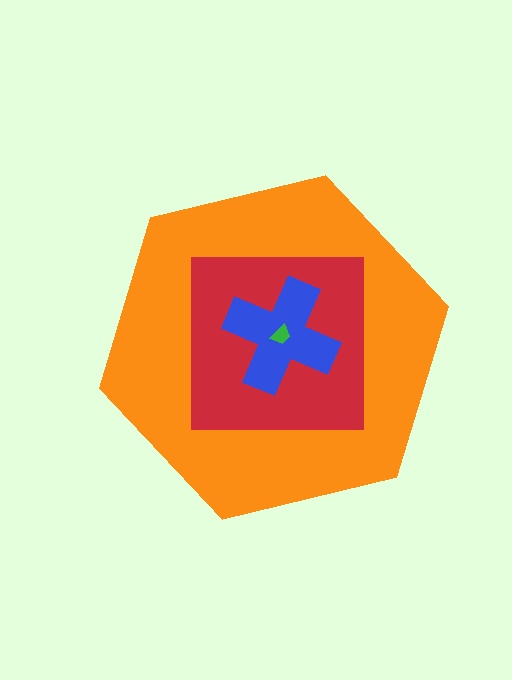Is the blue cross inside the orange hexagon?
Yes.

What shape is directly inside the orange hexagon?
The red square.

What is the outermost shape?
The orange hexagon.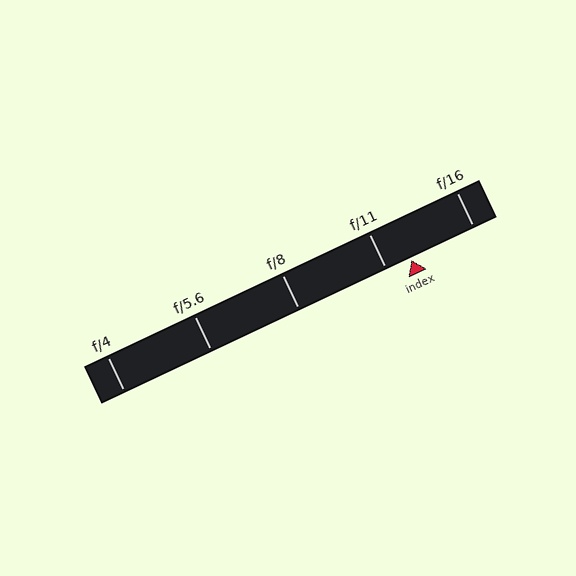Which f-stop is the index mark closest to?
The index mark is closest to f/11.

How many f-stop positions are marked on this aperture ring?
There are 5 f-stop positions marked.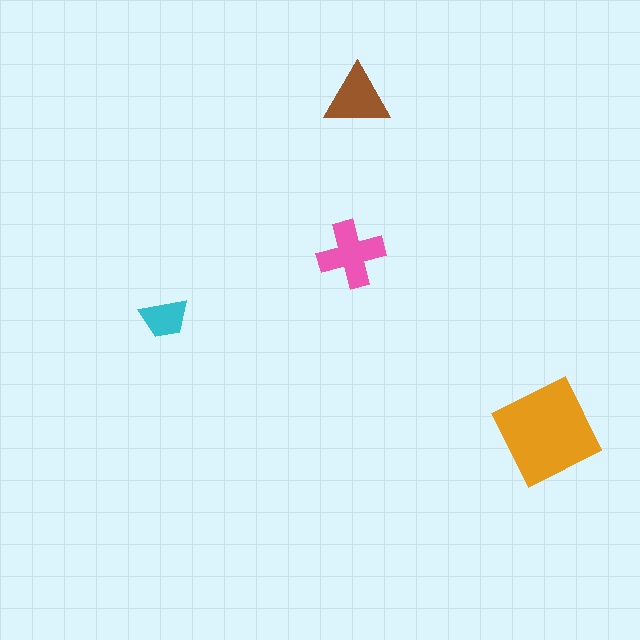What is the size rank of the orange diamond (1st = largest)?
1st.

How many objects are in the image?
There are 4 objects in the image.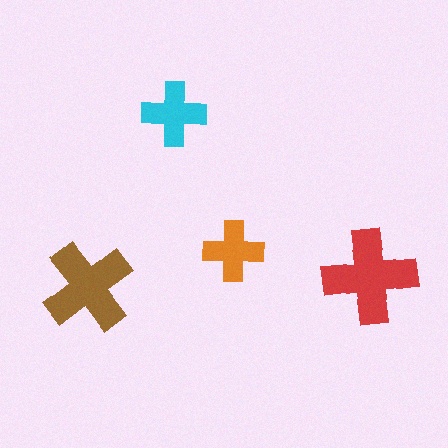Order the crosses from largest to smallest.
the red one, the brown one, the cyan one, the orange one.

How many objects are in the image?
There are 4 objects in the image.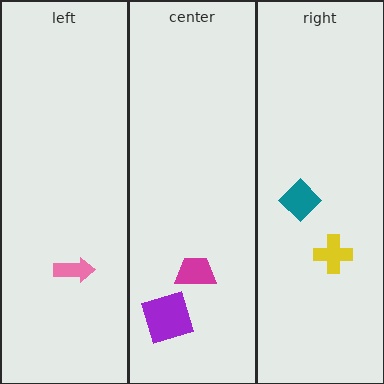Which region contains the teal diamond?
The right region.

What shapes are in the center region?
The purple square, the magenta trapezoid.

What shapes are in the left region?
The pink arrow.